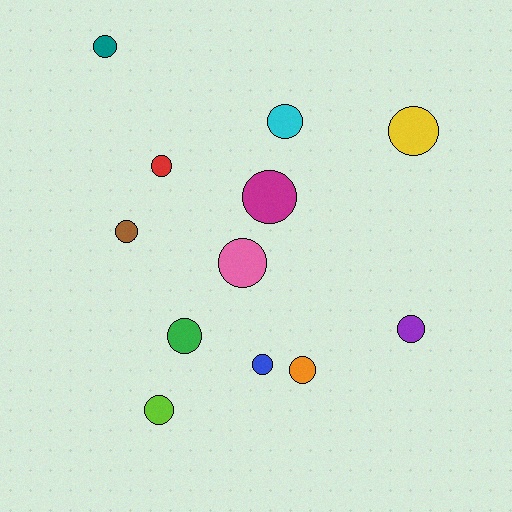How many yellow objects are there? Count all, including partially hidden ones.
There is 1 yellow object.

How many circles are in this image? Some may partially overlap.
There are 12 circles.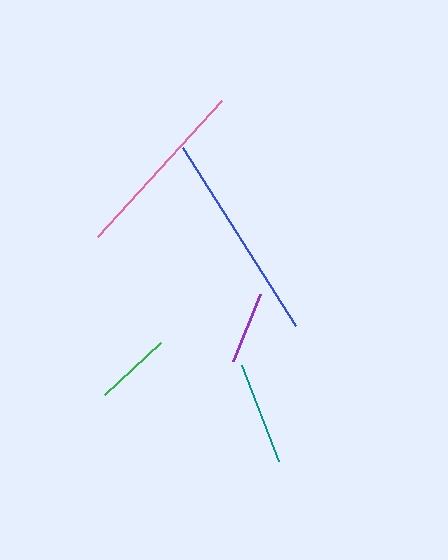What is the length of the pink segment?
The pink segment is approximately 184 pixels long.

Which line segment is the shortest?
The purple line is the shortest at approximately 72 pixels.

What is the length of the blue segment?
The blue segment is approximately 210 pixels long.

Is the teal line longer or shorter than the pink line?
The pink line is longer than the teal line.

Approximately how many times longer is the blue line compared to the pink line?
The blue line is approximately 1.1 times the length of the pink line.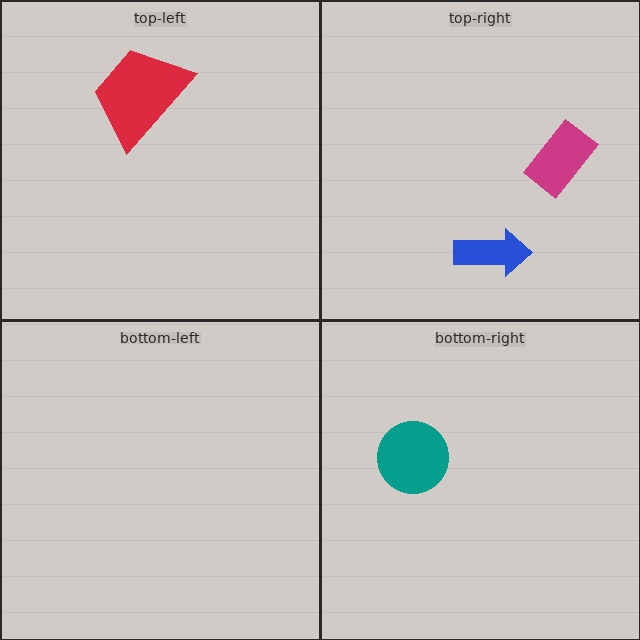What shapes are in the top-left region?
The red trapezoid.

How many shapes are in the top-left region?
1.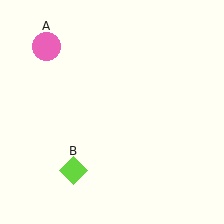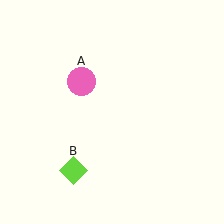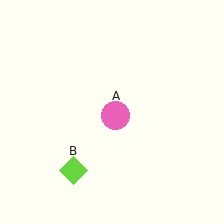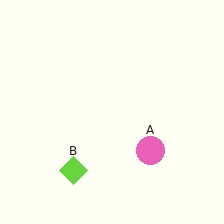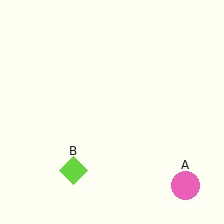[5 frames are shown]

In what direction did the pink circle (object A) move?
The pink circle (object A) moved down and to the right.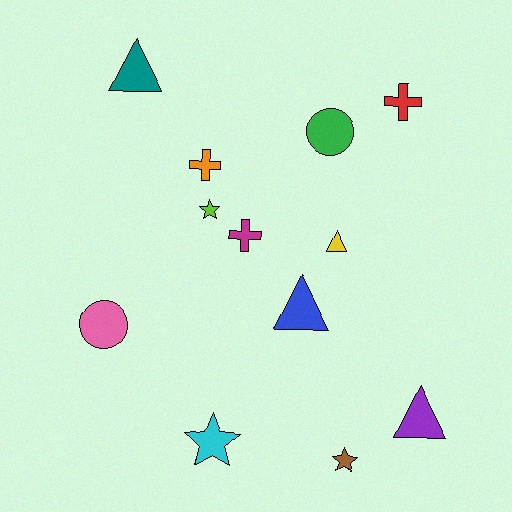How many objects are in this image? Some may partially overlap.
There are 12 objects.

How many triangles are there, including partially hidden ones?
There are 4 triangles.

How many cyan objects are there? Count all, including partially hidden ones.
There is 1 cyan object.